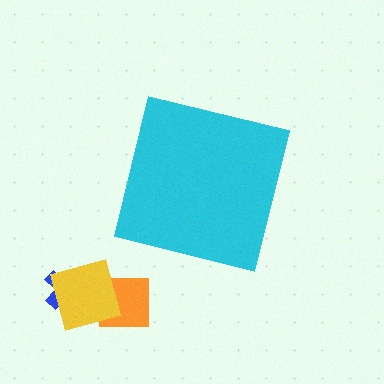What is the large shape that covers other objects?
A cyan square.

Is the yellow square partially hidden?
No, the yellow square is fully visible.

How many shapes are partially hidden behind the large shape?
0 shapes are partially hidden.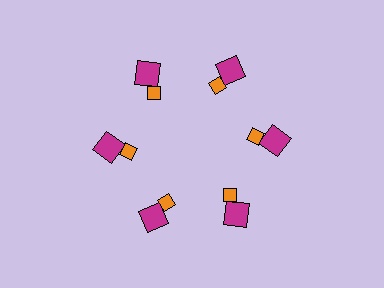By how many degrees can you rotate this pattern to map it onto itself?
The pattern maps onto itself every 60 degrees of rotation.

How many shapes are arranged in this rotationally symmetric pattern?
There are 12 shapes, arranged in 6 groups of 2.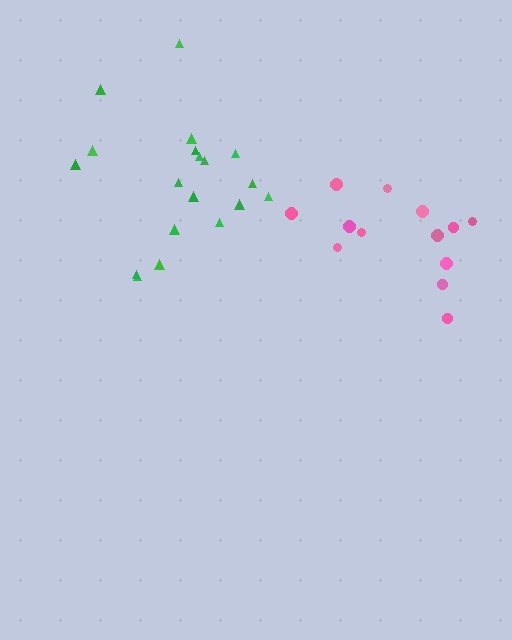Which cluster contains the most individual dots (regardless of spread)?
Green (19).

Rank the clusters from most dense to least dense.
green, pink.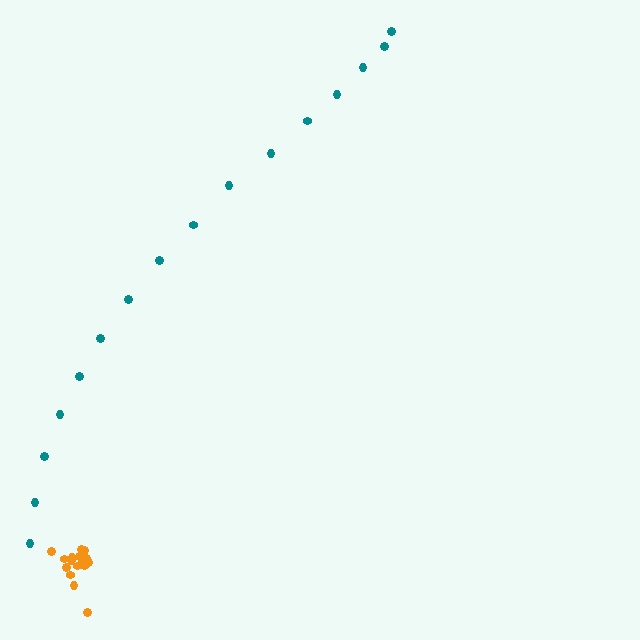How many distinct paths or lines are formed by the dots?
There are 2 distinct paths.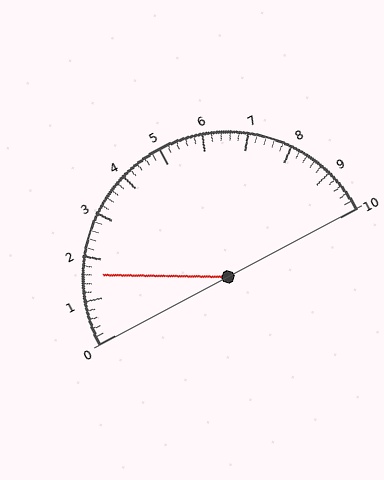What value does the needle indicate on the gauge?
The needle indicates approximately 1.6.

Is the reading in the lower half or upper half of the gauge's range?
The reading is in the lower half of the range (0 to 10).